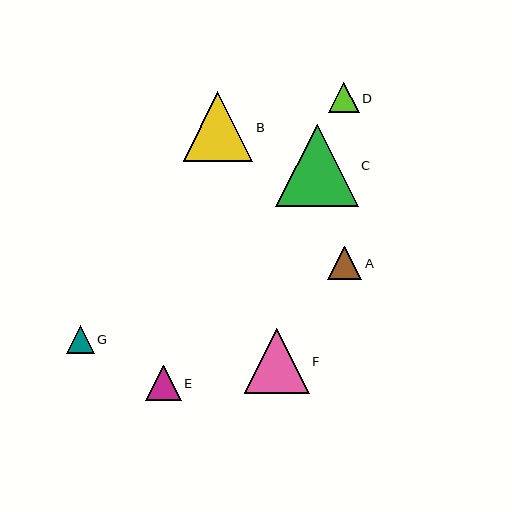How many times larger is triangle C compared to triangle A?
Triangle C is approximately 2.5 times the size of triangle A.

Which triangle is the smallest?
Triangle G is the smallest with a size of approximately 28 pixels.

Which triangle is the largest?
Triangle C is the largest with a size of approximately 82 pixels.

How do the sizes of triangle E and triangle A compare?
Triangle E and triangle A are approximately the same size.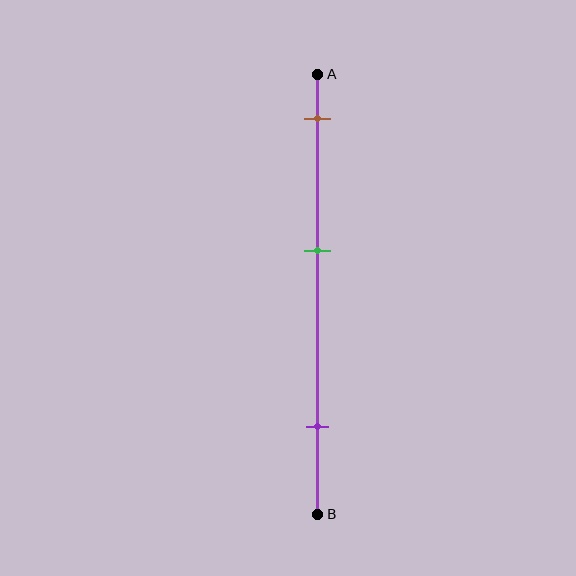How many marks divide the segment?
There are 3 marks dividing the segment.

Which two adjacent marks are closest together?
The brown and green marks are the closest adjacent pair.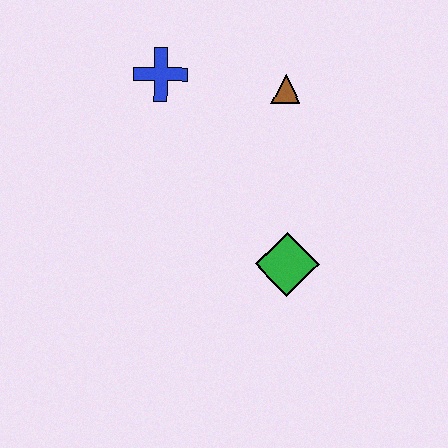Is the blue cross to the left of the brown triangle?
Yes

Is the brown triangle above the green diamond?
Yes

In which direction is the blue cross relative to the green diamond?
The blue cross is above the green diamond.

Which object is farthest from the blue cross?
The green diamond is farthest from the blue cross.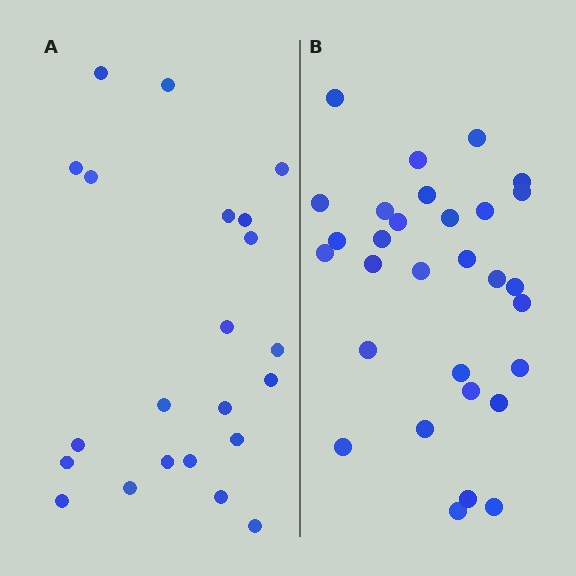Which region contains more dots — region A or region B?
Region B (the right region) has more dots.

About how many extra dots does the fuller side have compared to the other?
Region B has roughly 8 or so more dots than region A.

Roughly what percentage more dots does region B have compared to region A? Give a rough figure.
About 35% more.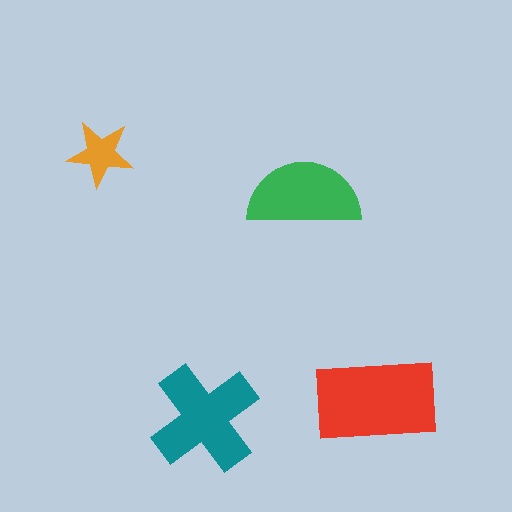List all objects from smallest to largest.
The orange star, the green semicircle, the teal cross, the red rectangle.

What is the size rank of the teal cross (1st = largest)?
2nd.